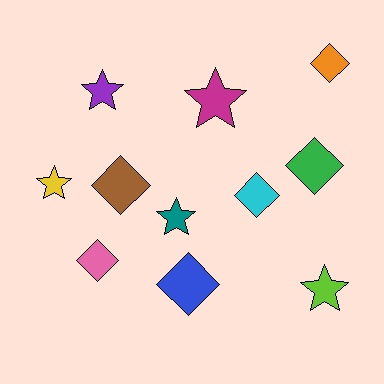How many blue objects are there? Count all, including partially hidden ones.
There is 1 blue object.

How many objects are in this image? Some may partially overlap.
There are 11 objects.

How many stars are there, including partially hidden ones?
There are 5 stars.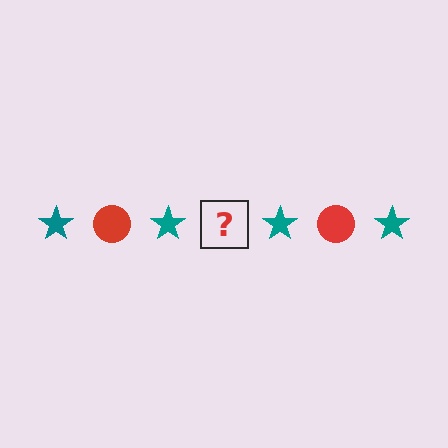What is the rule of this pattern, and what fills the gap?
The rule is that the pattern alternates between teal star and red circle. The gap should be filled with a red circle.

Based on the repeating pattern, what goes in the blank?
The blank should be a red circle.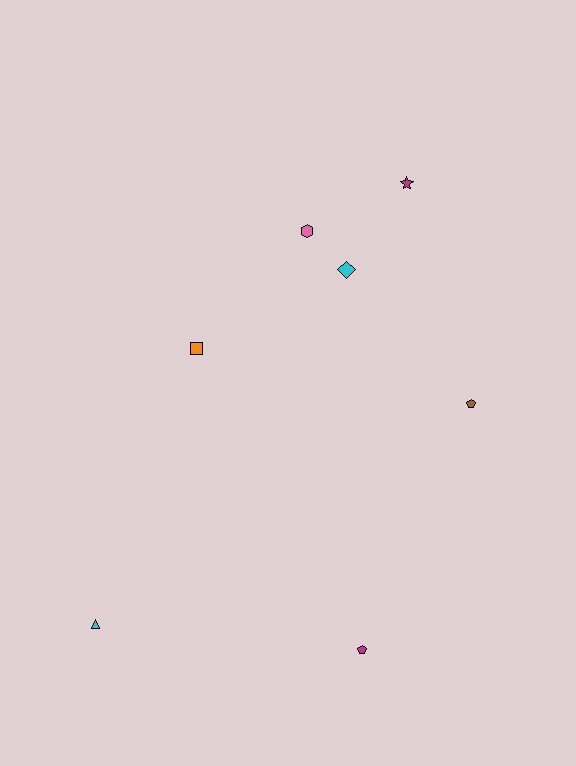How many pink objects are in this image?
There is 1 pink object.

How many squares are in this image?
There is 1 square.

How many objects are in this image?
There are 7 objects.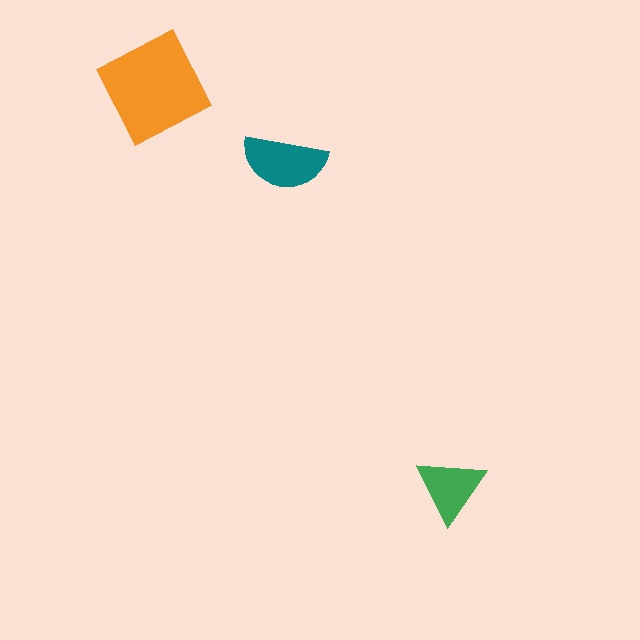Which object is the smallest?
The green triangle.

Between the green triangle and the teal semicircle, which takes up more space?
The teal semicircle.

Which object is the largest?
The orange square.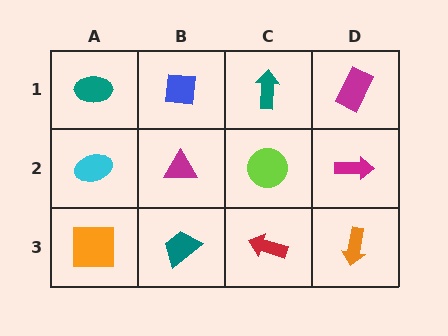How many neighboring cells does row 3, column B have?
3.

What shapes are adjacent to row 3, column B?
A magenta triangle (row 2, column B), an orange square (row 3, column A), a red arrow (row 3, column C).